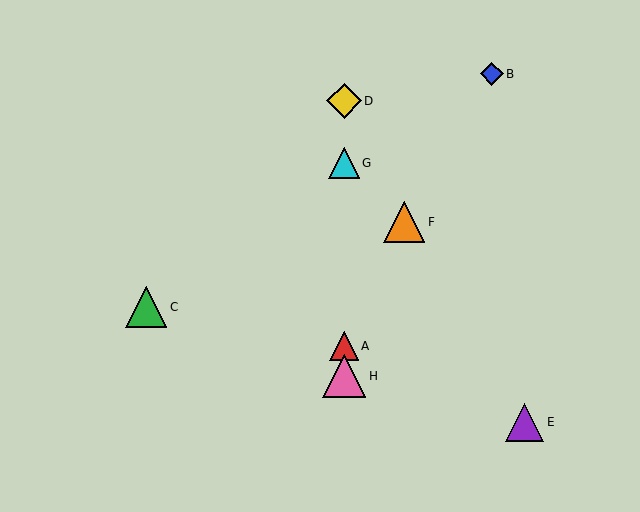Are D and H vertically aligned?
Yes, both are at x≈344.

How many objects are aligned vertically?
4 objects (A, D, G, H) are aligned vertically.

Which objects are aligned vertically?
Objects A, D, G, H are aligned vertically.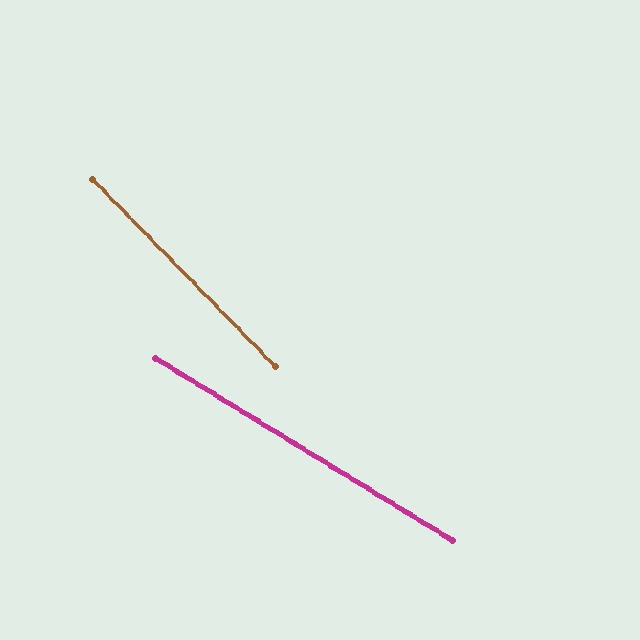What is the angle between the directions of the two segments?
Approximately 14 degrees.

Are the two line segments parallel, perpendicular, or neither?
Neither parallel nor perpendicular — they differ by about 14°.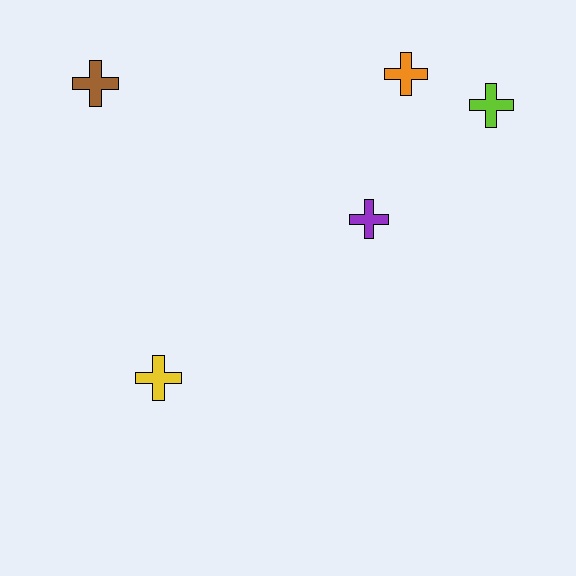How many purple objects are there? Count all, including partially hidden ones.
There is 1 purple object.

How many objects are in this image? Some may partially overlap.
There are 5 objects.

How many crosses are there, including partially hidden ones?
There are 5 crosses.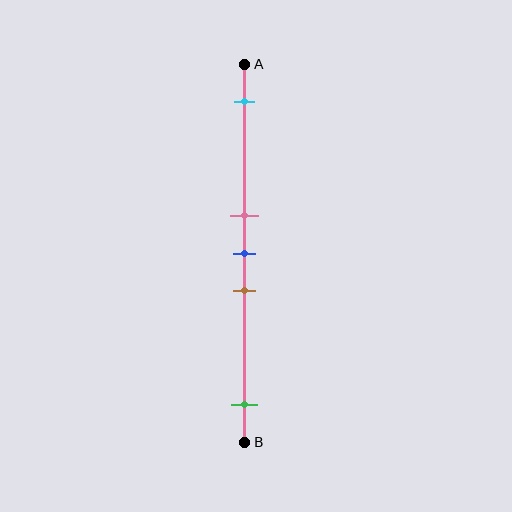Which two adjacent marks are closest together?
The pink and blue marks are the closest adjacent pair.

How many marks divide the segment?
There are 5 marks dividing the segment.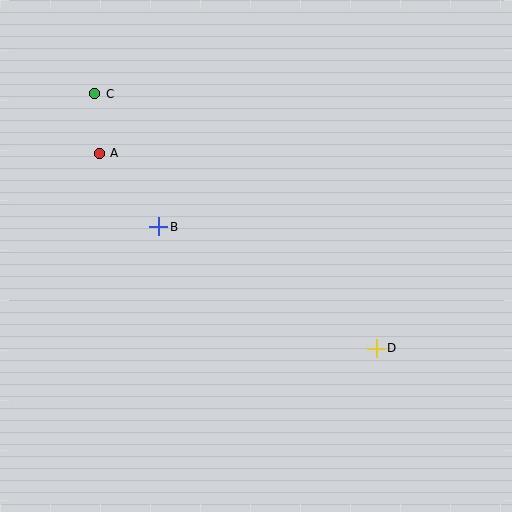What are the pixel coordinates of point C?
Point C is at (95, 94).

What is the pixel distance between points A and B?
The distance between A and B is 95 pixels.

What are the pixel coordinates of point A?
Point A is at (99, 153).